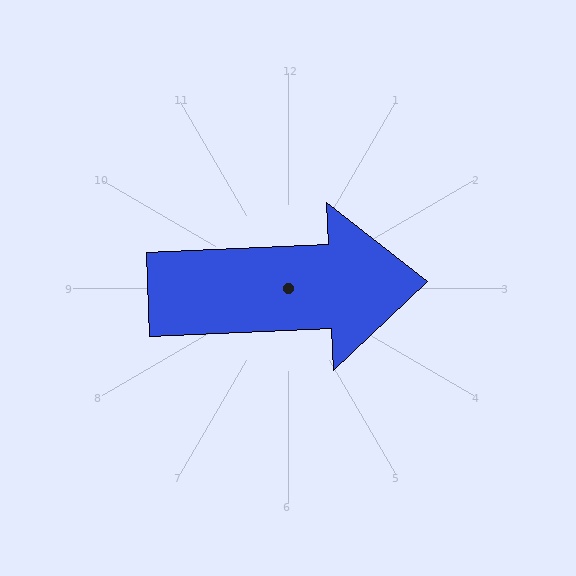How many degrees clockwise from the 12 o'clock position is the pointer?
Approximately 87 degrees.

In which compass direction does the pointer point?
East.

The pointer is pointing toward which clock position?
Roughly 3 o'clock.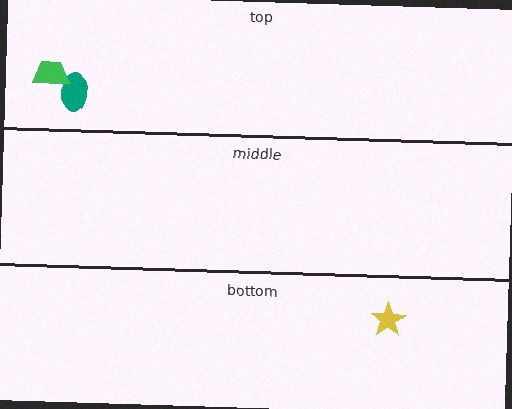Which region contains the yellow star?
The bottom region.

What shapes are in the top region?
The teal ellipse, the green trapezoid.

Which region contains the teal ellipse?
The top region.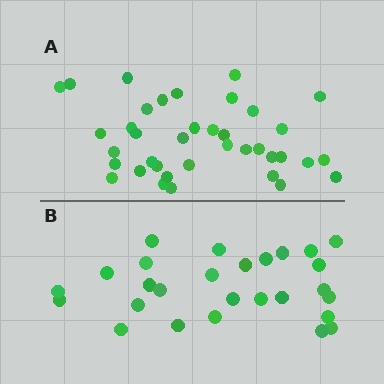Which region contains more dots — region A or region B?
Region A (the top region) has more dots.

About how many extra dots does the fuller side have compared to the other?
Region A has roughly 12 or so more dots than region B.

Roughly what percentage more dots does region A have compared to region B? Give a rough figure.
About 40% more.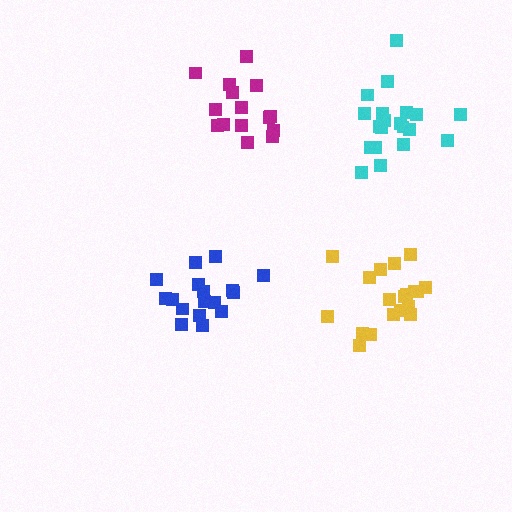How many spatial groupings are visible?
There are 4 spatial groupings.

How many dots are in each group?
Group 1: 17 dots, Group 2: 19 dots, Group 3: 15 dots, Group 4: 20 dots (71 total).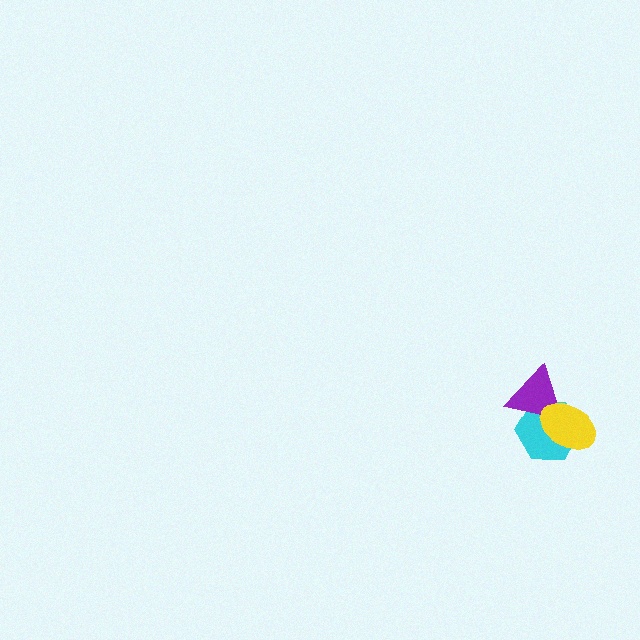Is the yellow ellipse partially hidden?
No, no other shape covers it.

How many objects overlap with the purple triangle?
2 objects overlap with the purple triangle.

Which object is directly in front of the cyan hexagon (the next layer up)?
The purple triangle is directly in front of the cyan hexagon.